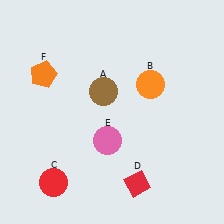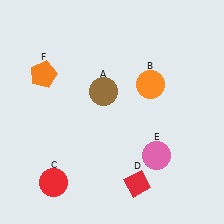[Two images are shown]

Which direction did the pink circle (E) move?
The pink circle (E) moved right.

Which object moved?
The pink circle (E) moved right.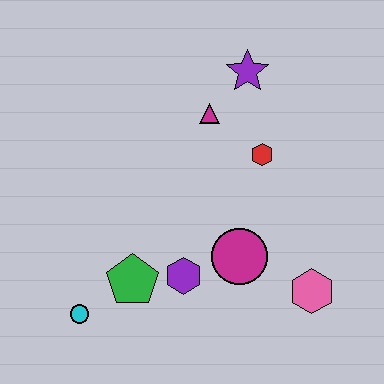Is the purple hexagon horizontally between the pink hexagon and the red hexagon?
No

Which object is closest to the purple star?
The magenta triangle is closest to the purple star.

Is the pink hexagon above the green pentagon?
No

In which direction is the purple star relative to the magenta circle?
The purple star is above the magenta circle.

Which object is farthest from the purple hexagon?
The purple star is farthest from the purple hexagon.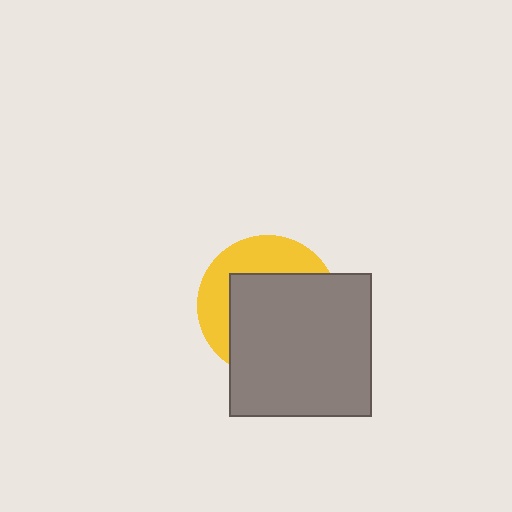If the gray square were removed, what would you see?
You would see the complete yellow circle.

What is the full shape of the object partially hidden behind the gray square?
The partially hidden object is a yellow circle.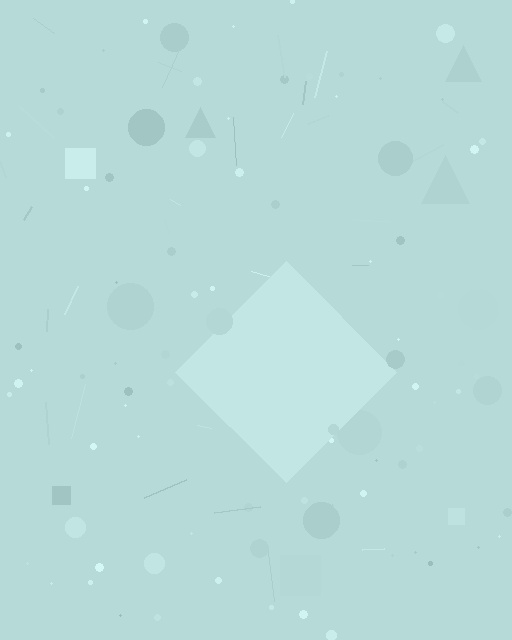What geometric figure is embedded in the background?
A diamond is embedded in the background.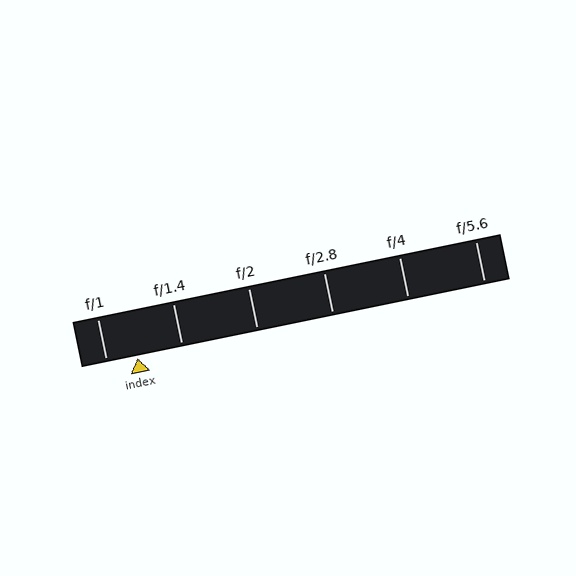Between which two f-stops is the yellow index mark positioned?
The index mark is between f/1 and f/1.4.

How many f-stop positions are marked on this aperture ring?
There are 6 f-stop positions marked.